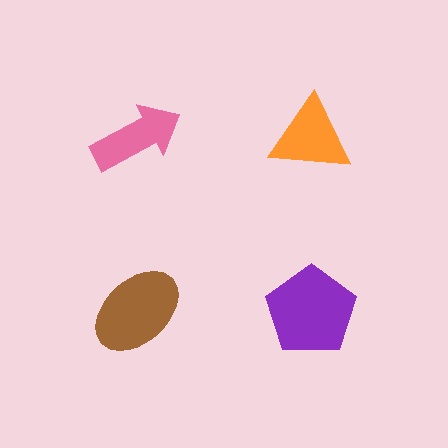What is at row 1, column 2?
An orange triangle.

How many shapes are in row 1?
2 shapes.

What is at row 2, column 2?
A purple pentagon.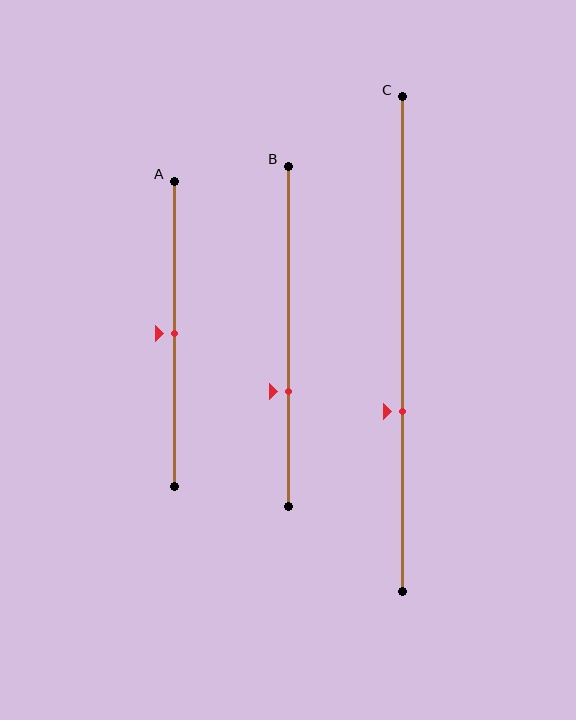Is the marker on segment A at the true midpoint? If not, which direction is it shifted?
Yes, the marker on segment A is at the true midpoint.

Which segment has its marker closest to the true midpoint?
Segment A has its marker closest to the true midpoint.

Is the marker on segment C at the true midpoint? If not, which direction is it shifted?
No, the marker on segment C is shifted downward by about 14% of the segment length.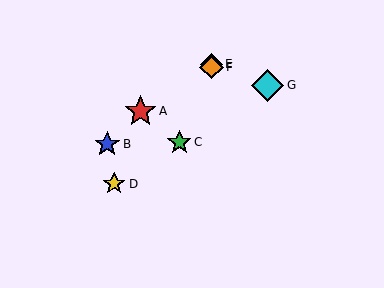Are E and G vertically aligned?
No, E is at x≈211 and G is at x≈268.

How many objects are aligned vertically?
2 objects (E, F) are aligned vertically.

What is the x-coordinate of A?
Object A is at x≈141.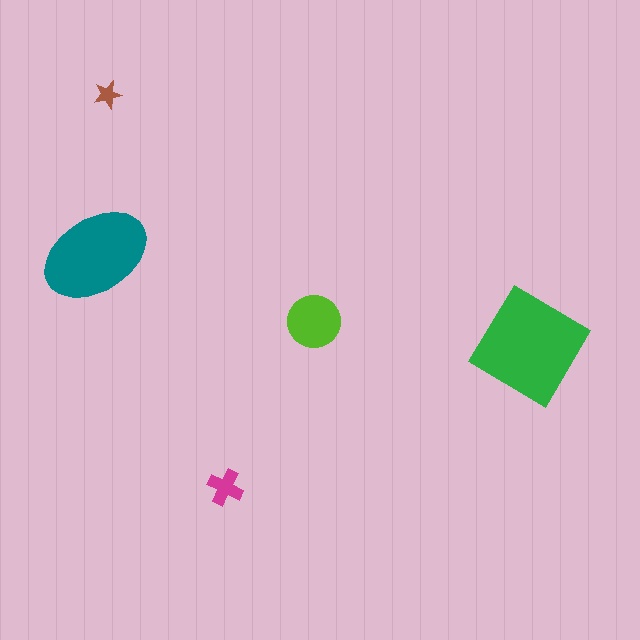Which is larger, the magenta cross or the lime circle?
The lime circle.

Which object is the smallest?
The brown star.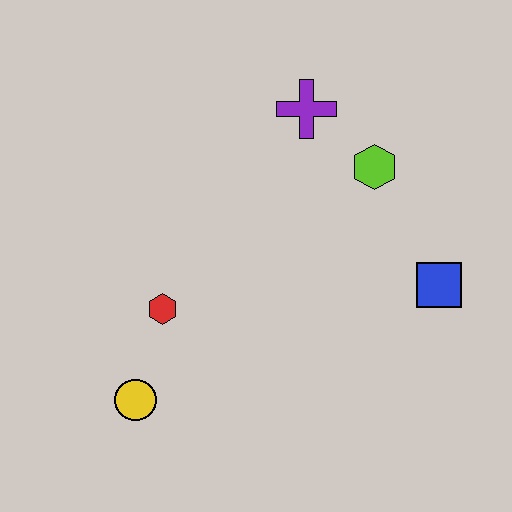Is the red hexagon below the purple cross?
Yes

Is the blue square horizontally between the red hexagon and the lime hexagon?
No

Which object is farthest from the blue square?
The yellow circle is farthest from the blue square.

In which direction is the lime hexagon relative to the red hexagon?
The lime hexagon is to the right of the red hexagon.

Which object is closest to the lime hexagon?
The purple cross is closest to the lime hexagon.